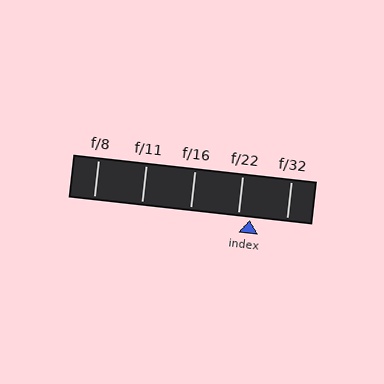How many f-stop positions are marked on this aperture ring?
There are 5 f-stop positions marked.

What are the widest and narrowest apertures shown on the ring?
The widest aperture shown is f/8 and the narrowest is f/32.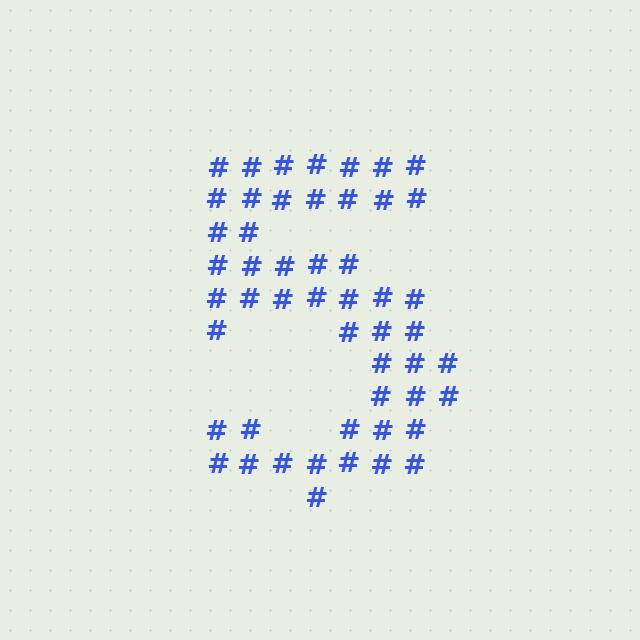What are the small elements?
The small elements are hash symbols.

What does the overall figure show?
The overall figure shows the digit 5.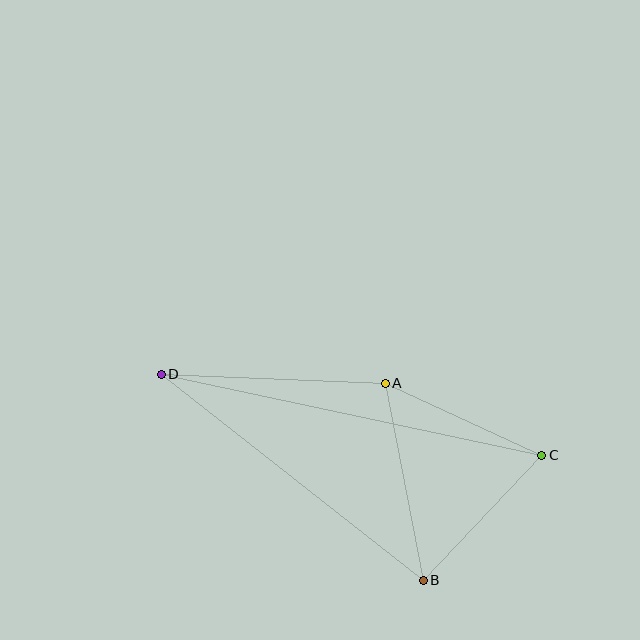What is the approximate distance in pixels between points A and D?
The distance between A and D is approximately 224 pixels.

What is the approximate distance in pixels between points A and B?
The distance between A and B is approximately 201 pixels.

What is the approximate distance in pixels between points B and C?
The distance between B and C is approximately 172 pixels.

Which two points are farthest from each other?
Points C and D are farthest from each other.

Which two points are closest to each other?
Points A and C are closest to each other.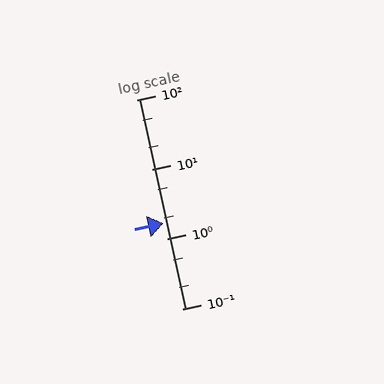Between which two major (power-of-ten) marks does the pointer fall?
The pointer is between 1 and 10.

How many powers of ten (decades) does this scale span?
The scale spans 3 decades, from 0.1 to 100.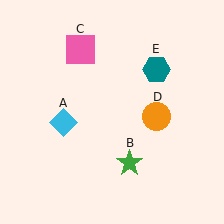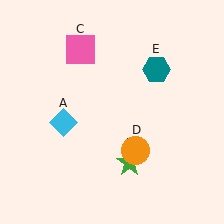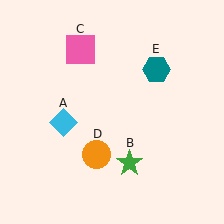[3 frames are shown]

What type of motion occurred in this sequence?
The orange circle (object D) rotated clockwise around the center of the scene.